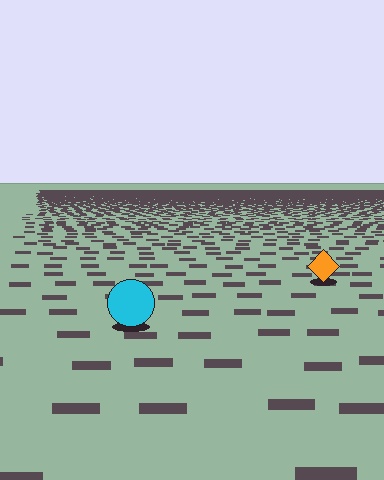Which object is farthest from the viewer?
The orange diamond is farthest from the viewer. It appears smaller and the ground texture around it is denser.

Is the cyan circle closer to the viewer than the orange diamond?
Yes. The cyan circle is closer — you can tell from the texture gradient: the ground texture is coarser near it.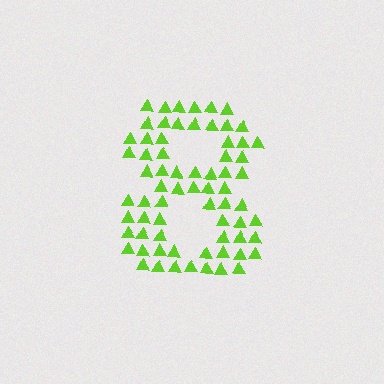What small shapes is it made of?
It is made of small triangles.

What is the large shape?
The large shape is the digit 8.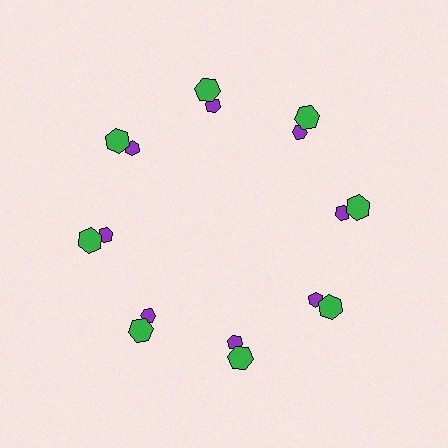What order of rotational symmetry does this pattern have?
This pattern has 8-fold rotational symmetry.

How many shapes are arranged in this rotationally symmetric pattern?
There are 16 shapes, arranged in 8 groups of 2.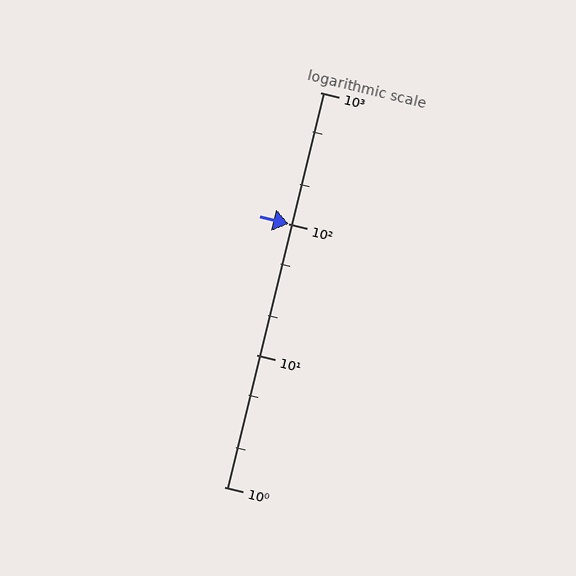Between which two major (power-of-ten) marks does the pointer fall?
The pointer is between 100 and 1000.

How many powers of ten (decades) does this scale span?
The scale spans 3 decades, from 1 to 1000.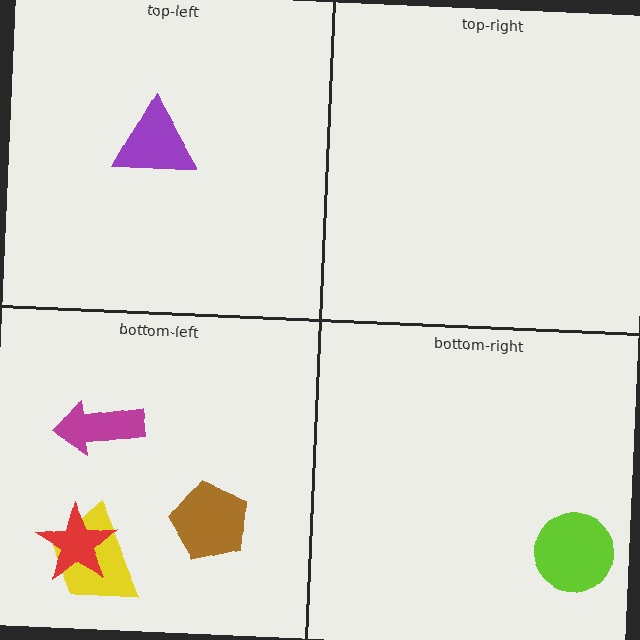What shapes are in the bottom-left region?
The yellow trapezoid, the red star, the magenta arrow, the brown pentagon.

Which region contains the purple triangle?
The top-left region.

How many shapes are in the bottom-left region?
4.